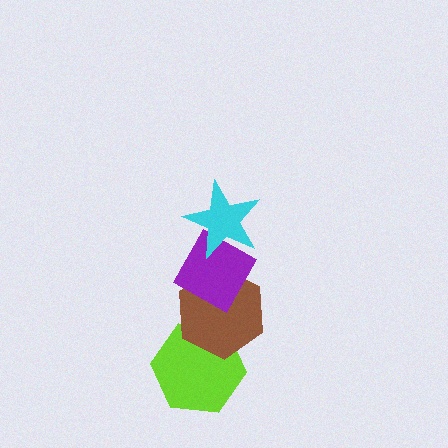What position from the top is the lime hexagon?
The lime hexagon is 4th from the top.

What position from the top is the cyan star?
The cyan star is 1st from the top.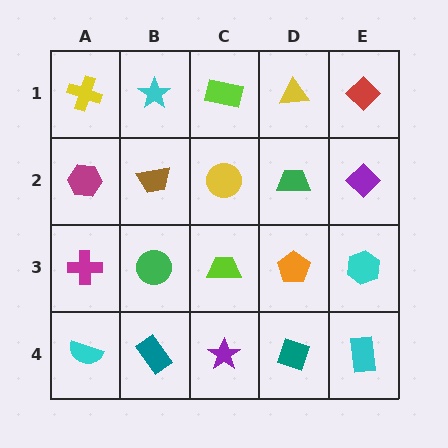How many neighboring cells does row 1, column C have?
3.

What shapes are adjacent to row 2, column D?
A yellow triangle (row 1, column D), an orange pentagon (row 3, column D), a yellow circle (row 2, column C), a purple diamond (row 2, column E).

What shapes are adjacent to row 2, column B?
A cyan star (row 1, column B), a green circle (row 3, column B), a magenta hexagon (row 2, column A), a yellow circle (row 2, column C).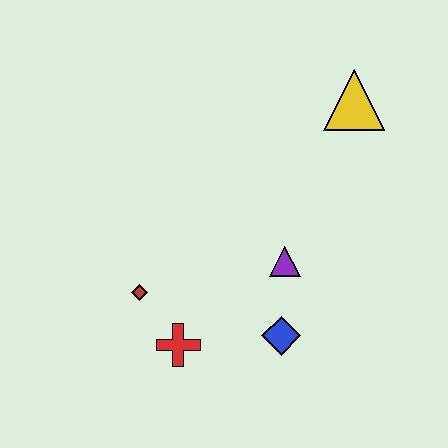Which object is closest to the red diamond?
The red cross is closest to the red diamond.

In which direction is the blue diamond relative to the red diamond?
The blue diamond is to the right of the red diamond.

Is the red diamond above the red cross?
Yes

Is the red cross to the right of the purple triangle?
No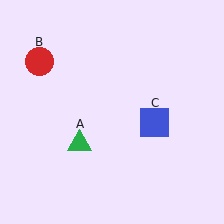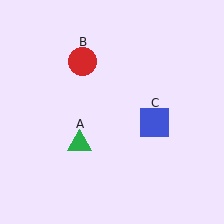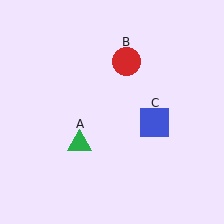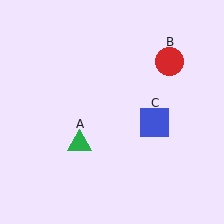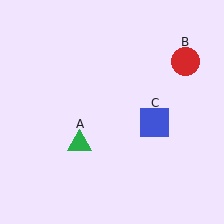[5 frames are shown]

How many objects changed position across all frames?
1 object changed position: red circle (object B).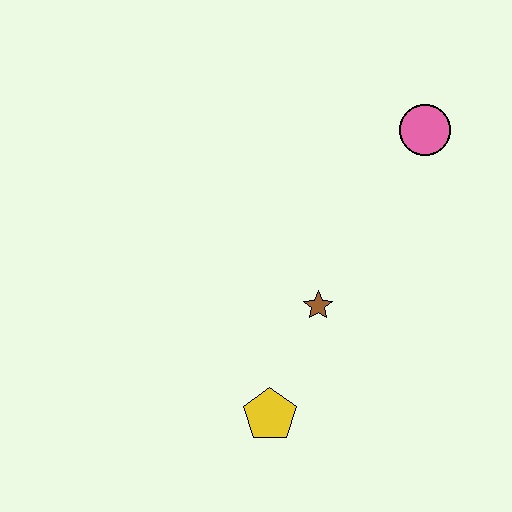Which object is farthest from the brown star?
The pink circle is farthest from the brown star.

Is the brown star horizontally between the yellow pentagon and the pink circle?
Yes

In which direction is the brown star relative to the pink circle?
The brown star is below the pink circle.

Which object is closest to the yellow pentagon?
The brown star is closest to the yellow pentagon.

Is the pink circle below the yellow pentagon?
No